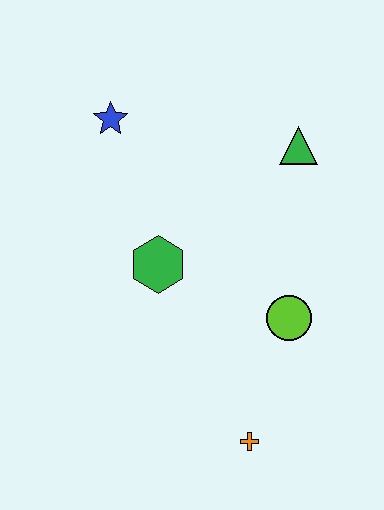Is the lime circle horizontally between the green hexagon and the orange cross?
No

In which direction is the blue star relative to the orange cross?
The blue star is above the orange cross.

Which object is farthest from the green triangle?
The orange cross is farthest from the green triangle.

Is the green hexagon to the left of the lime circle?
Yes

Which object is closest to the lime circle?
The orange cross is closest to the lime circle.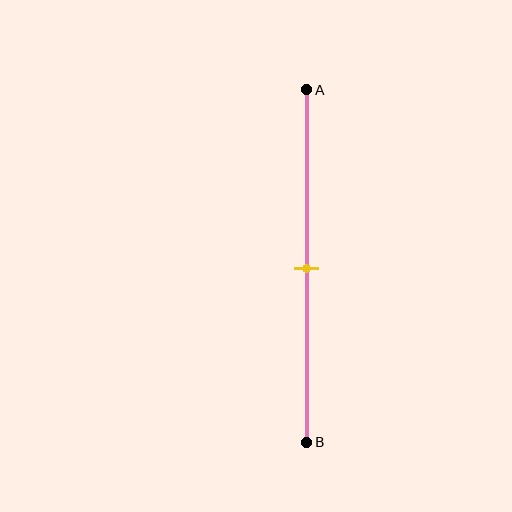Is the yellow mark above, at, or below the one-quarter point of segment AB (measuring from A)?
The yellow mark is below the one-quarter point of segment AB.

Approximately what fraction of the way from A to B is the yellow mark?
The yellow mark is approximately 50% of the way from A to B.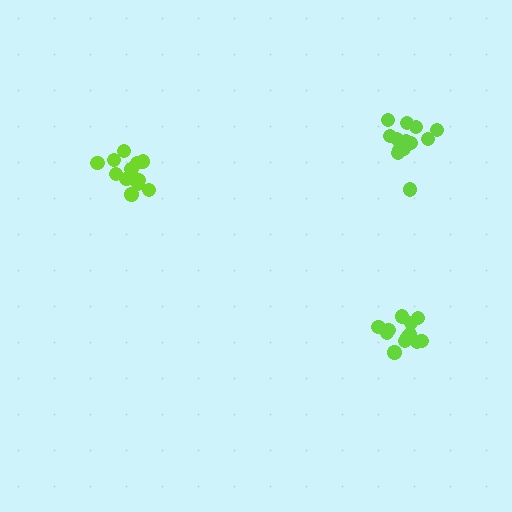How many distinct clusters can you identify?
There are 3 distinct clusters.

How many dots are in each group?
Group 1: 13 dots, Group 2: 12 dots, Group 3: 14 dots (39 total).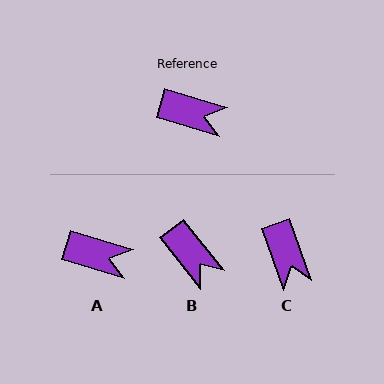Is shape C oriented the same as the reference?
No, it is off by about 53 degrees.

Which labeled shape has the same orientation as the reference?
A.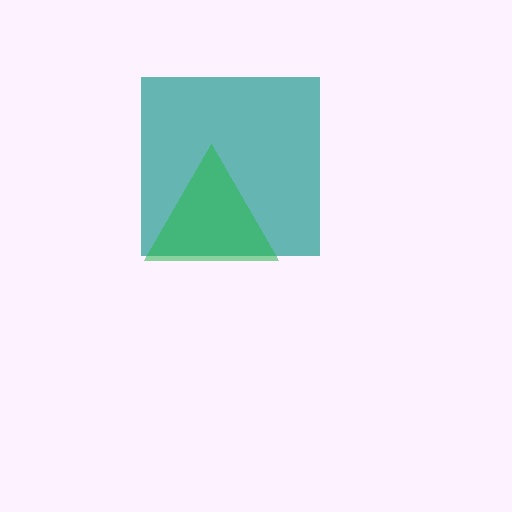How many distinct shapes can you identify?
There are 2 distinct shapes: a teal square, a green triangle.